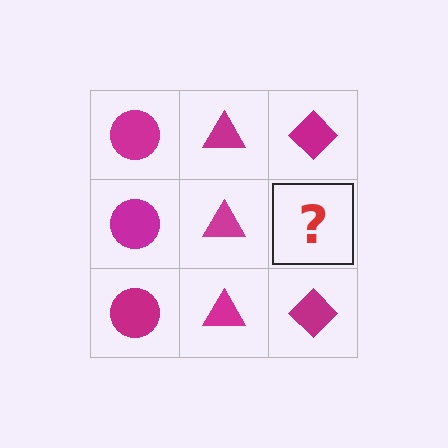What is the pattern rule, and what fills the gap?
The rule is that each column has a consistent shape. The gap should be filled with a magenta diamond.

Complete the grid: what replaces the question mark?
The question mark should be replaced with a magenta diamond.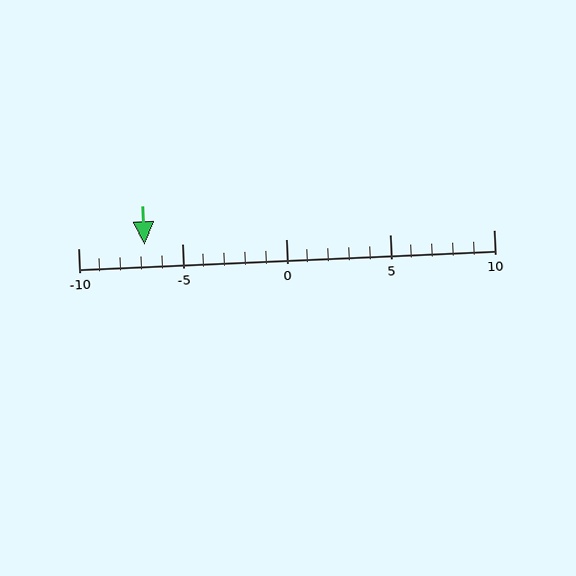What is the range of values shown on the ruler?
The ruler shows values from -10 to 10.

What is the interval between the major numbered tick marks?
The major tick marks are spaced 5 units apart.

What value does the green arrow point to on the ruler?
The green arrow points to approximately -7.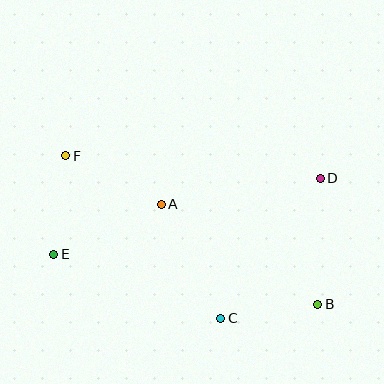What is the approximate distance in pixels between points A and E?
The distance between A and E is approximately 118 pixels.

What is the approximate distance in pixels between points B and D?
The distance between B and D is approximately 126 pixels.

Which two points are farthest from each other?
Points B and F are farthest from each other.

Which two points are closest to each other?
Points B and C are closest to each other.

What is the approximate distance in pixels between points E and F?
The distance between E and F is approximately 99 pixels.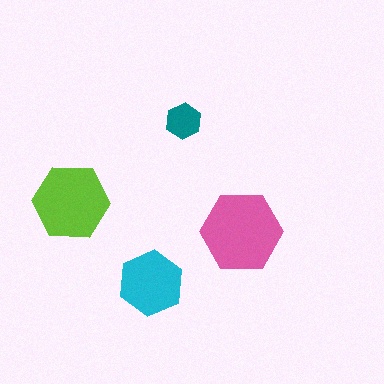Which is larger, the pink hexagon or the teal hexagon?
The pink one.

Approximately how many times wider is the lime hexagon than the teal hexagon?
About 2 times wider.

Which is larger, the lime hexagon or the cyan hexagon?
The lime one.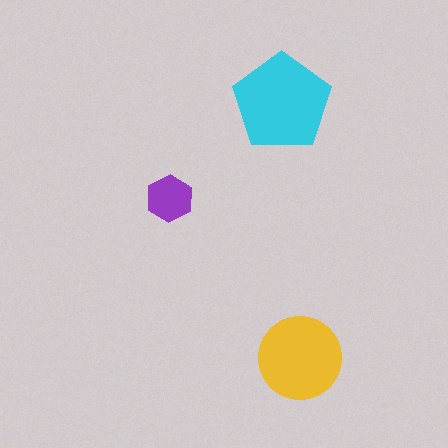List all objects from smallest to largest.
The purple hexagon, the yellow circle, the cyan pentagon.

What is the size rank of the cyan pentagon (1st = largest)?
1st.